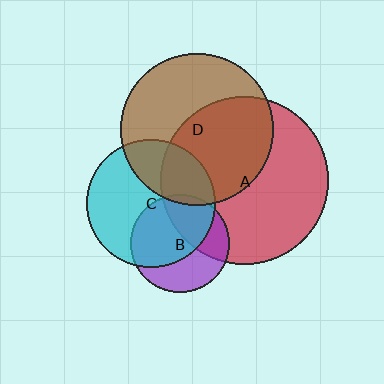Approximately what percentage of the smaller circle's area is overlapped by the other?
Approximately 50%.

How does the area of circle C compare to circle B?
Approximately 1.7 times.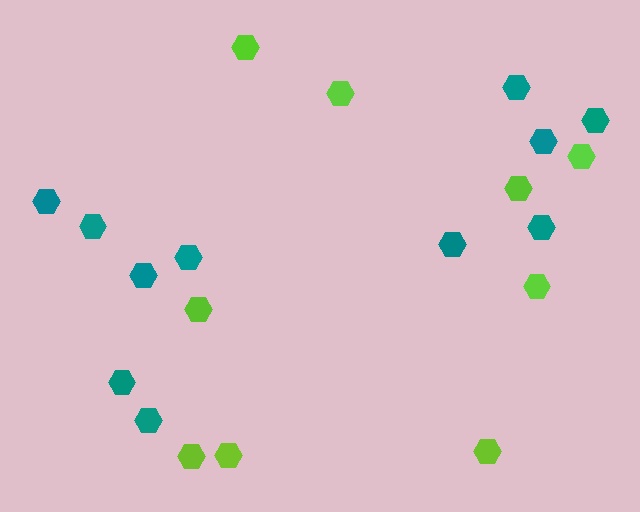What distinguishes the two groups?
There are 2 groups: one group of teal hexagons (11) and one group of lime hexagons (9).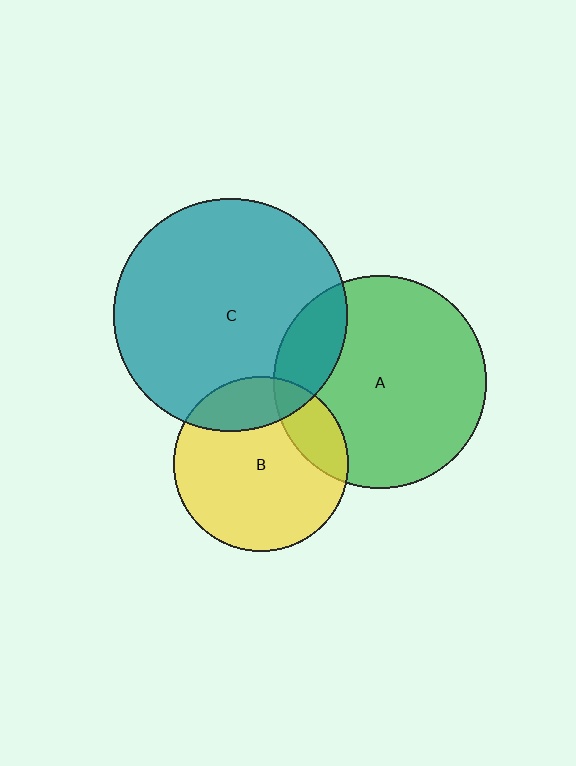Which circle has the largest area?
Circle C (teal).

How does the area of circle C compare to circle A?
Approximately 1.2 times.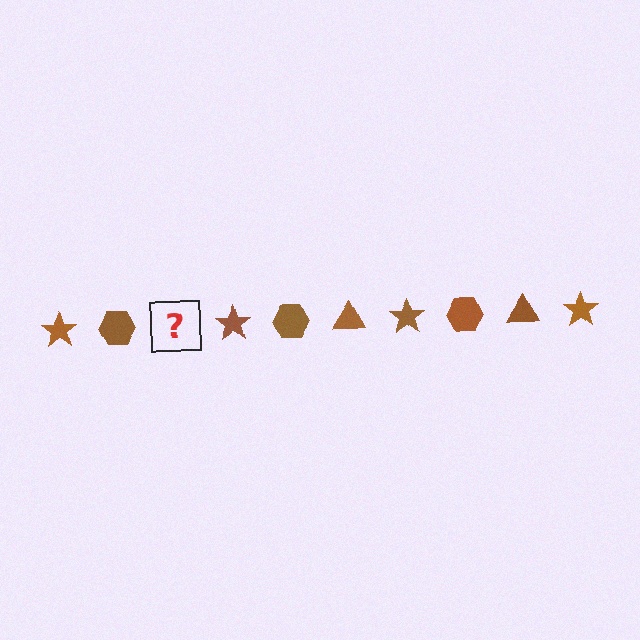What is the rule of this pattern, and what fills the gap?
The rule is that the pattern cycles through star, hexagon, triangle shapes in brown. The gap should be filled with a brown triangle.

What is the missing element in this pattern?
The missing element is a brown triangle.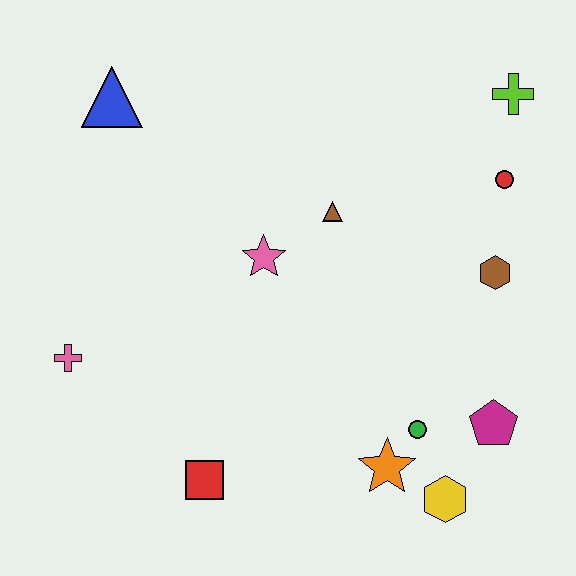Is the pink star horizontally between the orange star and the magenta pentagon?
No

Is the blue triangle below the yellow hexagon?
No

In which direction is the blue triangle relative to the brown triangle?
The blue triangle is to the left of the brown triangle.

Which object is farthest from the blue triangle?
The yellow hexagon is farthest from the blue triangle.